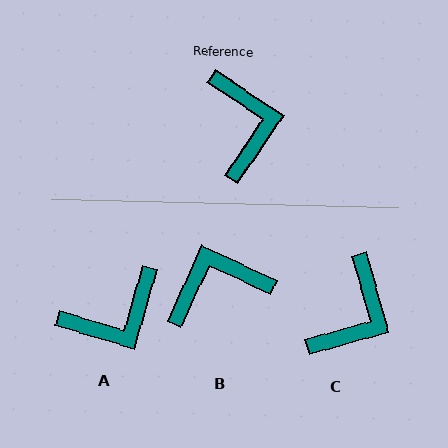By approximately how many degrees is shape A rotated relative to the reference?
Approximately 72 degrees clockwise.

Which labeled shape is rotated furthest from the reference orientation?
B, about 99 degrees away.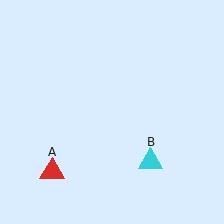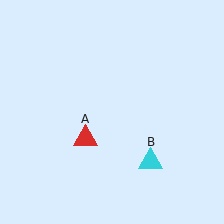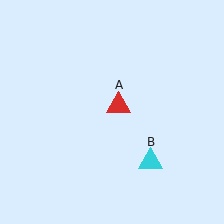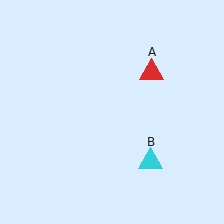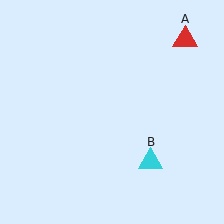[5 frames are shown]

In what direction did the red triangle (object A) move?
The red triangle (object A) moved up and to the right.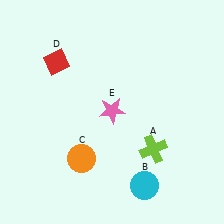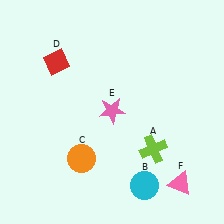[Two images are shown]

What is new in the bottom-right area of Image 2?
A pink triangle (F) was added in the bottom-right area of Image 2.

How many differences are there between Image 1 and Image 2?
There is 1 difference between the two images.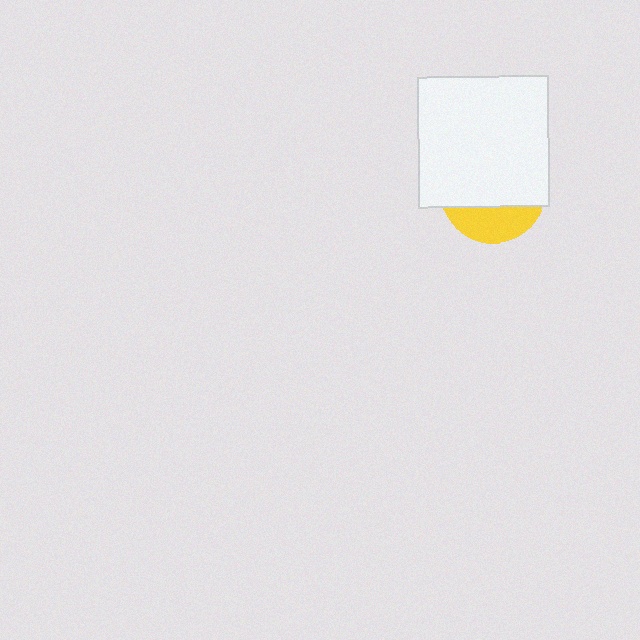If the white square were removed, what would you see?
You would see the complete yellow circle.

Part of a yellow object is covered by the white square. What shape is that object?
It is a circle.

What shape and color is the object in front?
The object in front is a white square.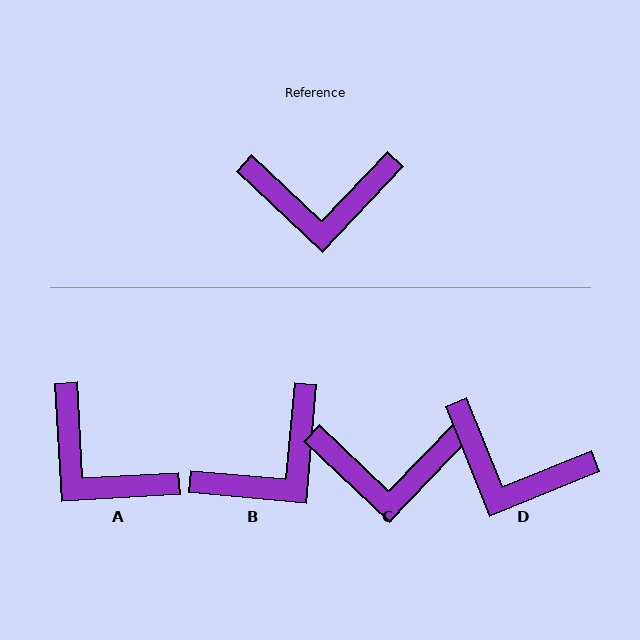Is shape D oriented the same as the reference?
No, it is off by about 24 degrees.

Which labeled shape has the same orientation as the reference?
C.